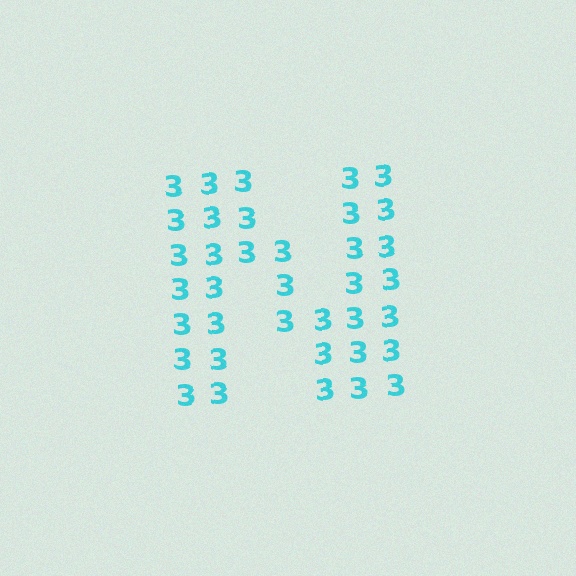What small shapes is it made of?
It is made of small digit 3's.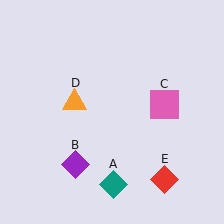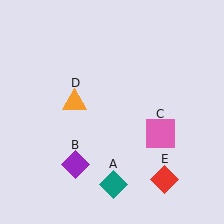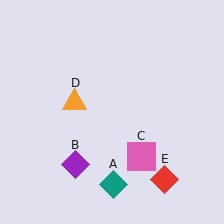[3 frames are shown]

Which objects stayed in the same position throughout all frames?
Teal diamond (object A) and purple diamond (object B) and orange triangle (object D) and red diamond (object E) remained stationary.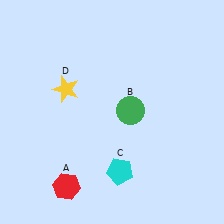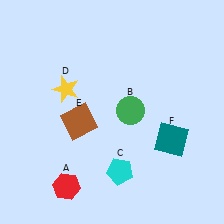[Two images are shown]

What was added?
A brown square (E), a teal square (F) were added in Image 2.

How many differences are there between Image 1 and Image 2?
There are 2 differences between the two images.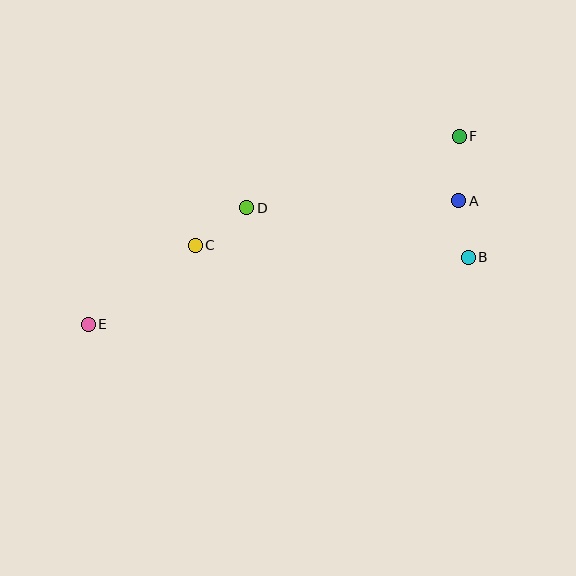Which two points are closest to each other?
Points A and B are closest to each other.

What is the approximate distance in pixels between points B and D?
The distance between B and D is approximately 227 pixels.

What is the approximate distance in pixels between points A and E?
The distance between A and E is approximately 390 pixels.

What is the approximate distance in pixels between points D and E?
The distance between D and E is approximately 197 pixels.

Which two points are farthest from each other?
Points E and F are farthest from each other.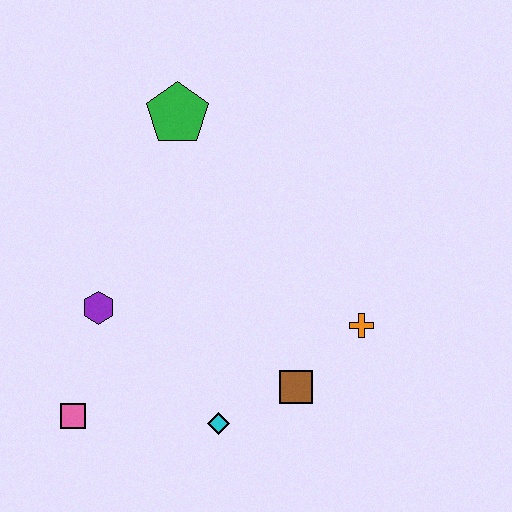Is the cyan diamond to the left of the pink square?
No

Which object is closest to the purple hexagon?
The pink square is closest to the purple hexagon.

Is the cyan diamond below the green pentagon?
Yes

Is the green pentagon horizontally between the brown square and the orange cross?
No